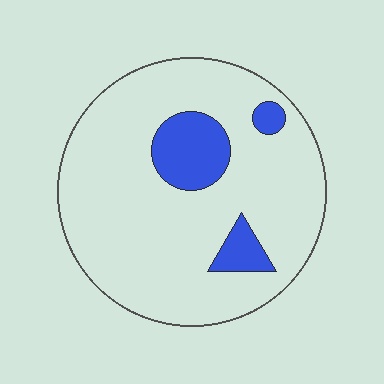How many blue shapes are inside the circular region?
3.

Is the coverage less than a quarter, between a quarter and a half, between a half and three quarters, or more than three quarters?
Less than a quarter.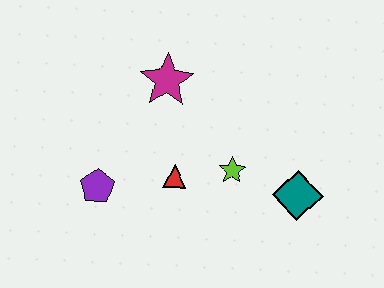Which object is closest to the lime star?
The red triangle is closest to the lime star.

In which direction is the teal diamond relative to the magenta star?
The teal diamond is to the right of the magenta star.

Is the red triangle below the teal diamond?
No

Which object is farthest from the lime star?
The purple pentagon is farthest from the lime star.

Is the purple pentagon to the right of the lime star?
No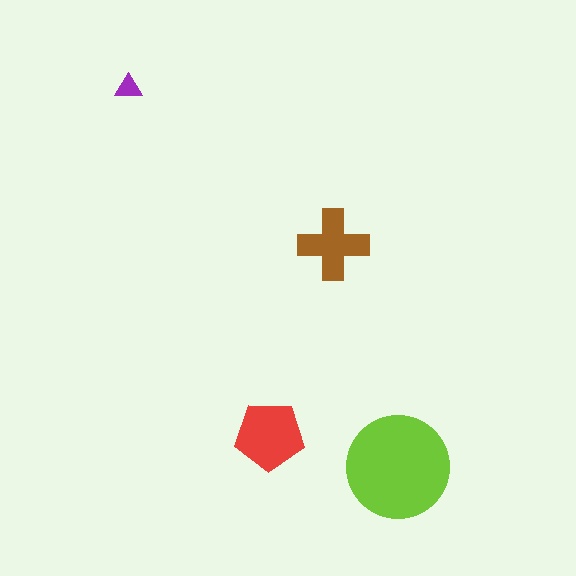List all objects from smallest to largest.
The purple triangle, the brown cross, the red pentagon, the lime circle.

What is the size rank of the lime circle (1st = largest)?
1st.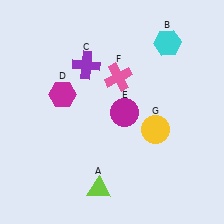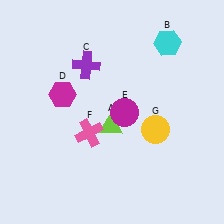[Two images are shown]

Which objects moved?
The objects that moved are: the lime triangle (A), the pink cross (F).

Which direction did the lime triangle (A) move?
The lime triangle (A) moved up.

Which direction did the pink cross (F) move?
The pink cross (F) moved down.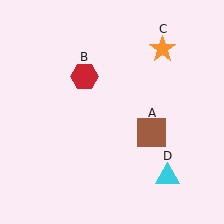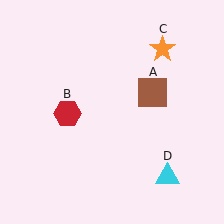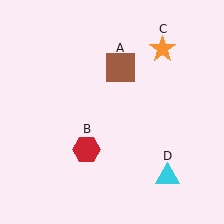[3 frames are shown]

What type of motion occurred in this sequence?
The brown square (object A), red hexagon (object B) rotated counterclockwise around the center of the scene.